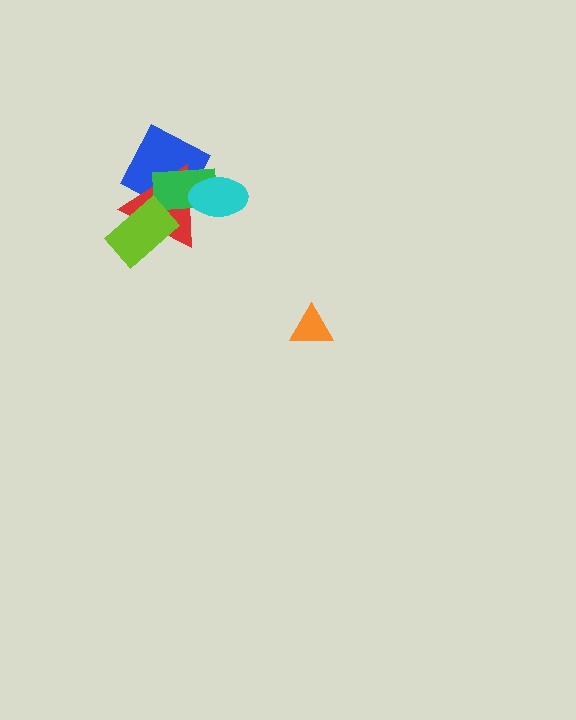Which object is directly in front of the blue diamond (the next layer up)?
The red triangle is directly in front of the blue diamond.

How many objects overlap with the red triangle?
4 objects overlap with the red triangle.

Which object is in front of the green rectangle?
The cyan ellipse is in front of the green rectangle.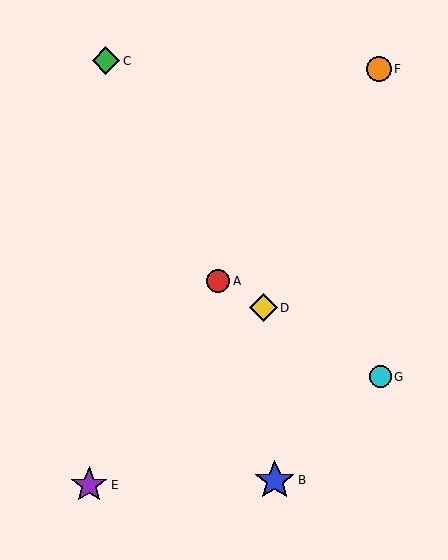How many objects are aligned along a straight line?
3 objects (A, D, G) are aligned along a straight line.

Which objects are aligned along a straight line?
Objects A, D, G are aligned along a straight line.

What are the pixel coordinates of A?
Object A is at (218, 281).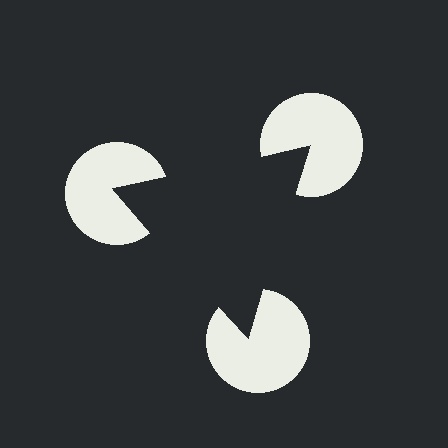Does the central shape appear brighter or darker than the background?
It typically appears slightly darker than the background, even though no actual brightness change is drawn.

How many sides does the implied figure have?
3 sides.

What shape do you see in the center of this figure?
An illusory triangle — its edges are inferred from the aligned wedge cuts in the pac-man discs, not physically drawn.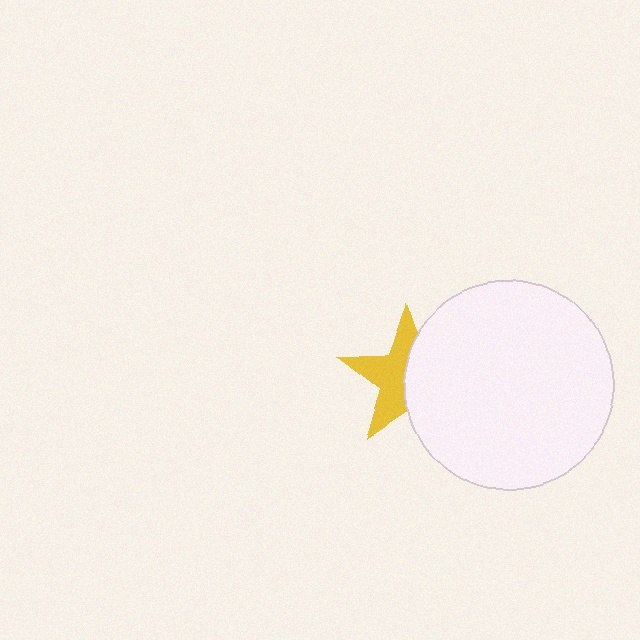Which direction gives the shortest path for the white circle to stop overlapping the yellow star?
Moving right gives the shortest separation.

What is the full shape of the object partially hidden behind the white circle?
The partially hidden object is a yellow star.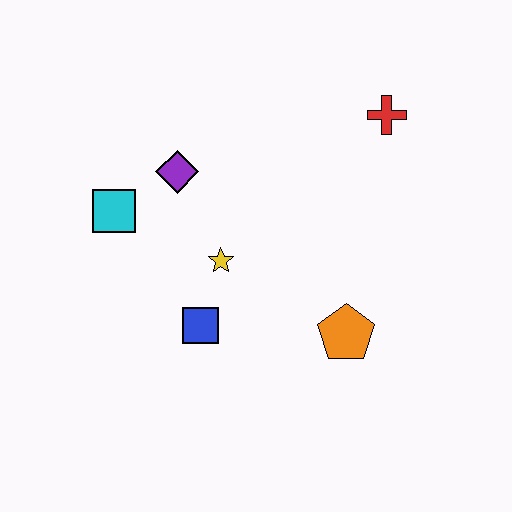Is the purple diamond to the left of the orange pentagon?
Yes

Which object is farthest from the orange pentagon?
The cyan square is farthest from the orange pentagon.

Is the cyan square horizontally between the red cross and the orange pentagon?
No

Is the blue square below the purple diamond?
Yes